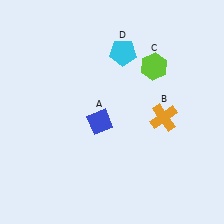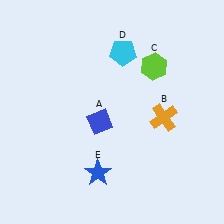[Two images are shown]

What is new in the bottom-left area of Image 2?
A blue star (E) was added in the bottom-left area of Image 2.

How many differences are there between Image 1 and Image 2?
There is 1 difference between the two images.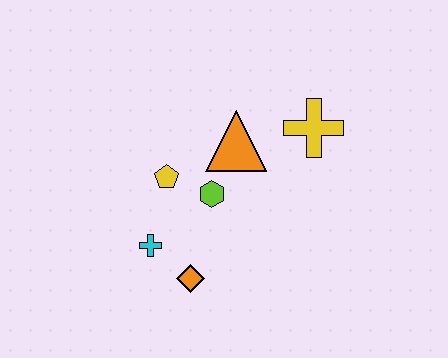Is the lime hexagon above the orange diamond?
Yes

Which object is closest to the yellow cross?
The orange triangle is closest to the yellow cross.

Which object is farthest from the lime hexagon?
The yellow cross is farthest from the lime hexagon.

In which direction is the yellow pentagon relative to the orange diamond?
The yellow pentagon is above the orange diamond.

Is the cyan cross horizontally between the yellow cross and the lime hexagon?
No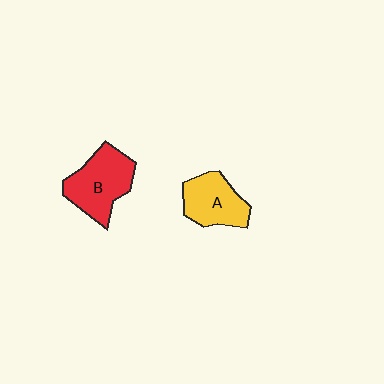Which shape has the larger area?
Shape B (red).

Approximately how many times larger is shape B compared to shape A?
Approximately 1.2 times.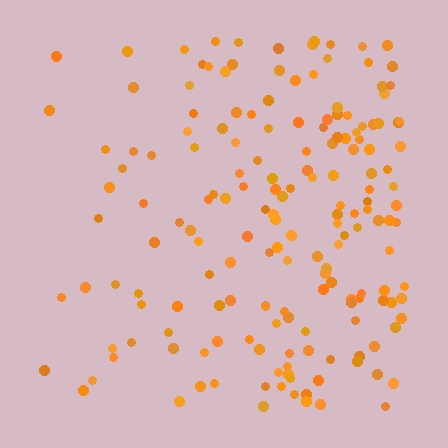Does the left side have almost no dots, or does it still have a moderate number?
Still a moderate number, just noticeably fewer than the right.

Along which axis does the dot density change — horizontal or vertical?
Horizontal.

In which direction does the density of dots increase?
From left to right, with the right side densest.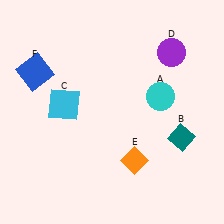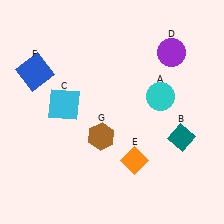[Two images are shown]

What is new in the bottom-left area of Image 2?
A brown hexagon (G) was added in the bottom-left area of Image 2.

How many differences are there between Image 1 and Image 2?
There is 1 difference between the two images.